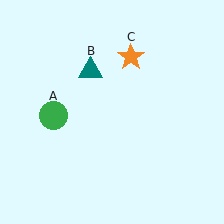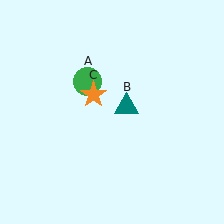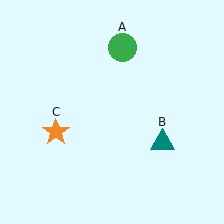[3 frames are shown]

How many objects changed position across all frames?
3 objects changed position: green circle (object A), teal triangle (object B), orange star (object C).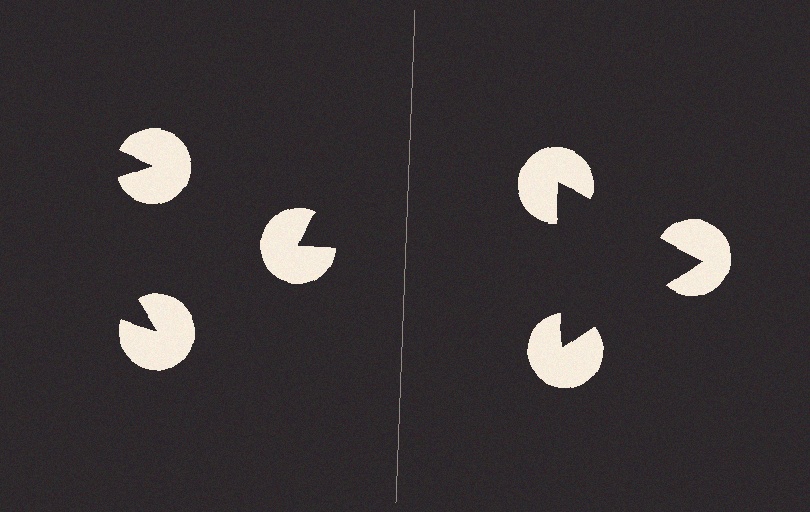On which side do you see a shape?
An illusory triangle appears on the right side. On the left side the wedge cuts are rotated, so no coherent shape forms.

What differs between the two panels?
The pac-man discs are positioned identically on both sides; only the wedge orientations differ. On the right they align to a triangle; on the left they are misaligned.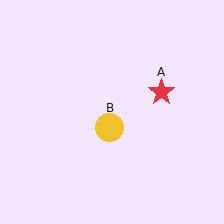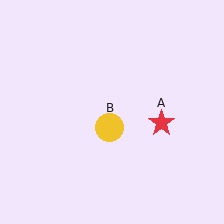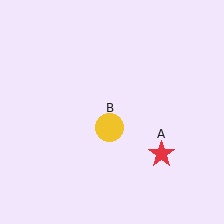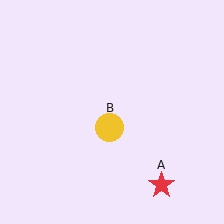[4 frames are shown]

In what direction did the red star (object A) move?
The red star (object A) moved down.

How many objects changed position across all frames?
1 object changed position: red star (object A).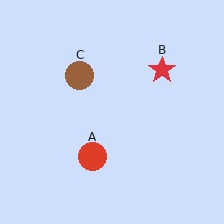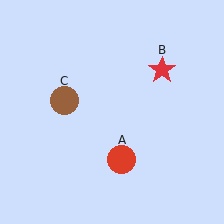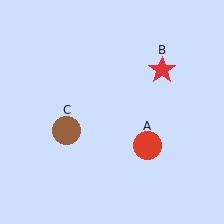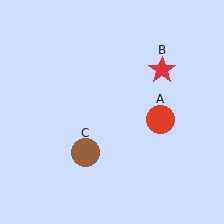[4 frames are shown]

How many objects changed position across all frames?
2 objects changed position: red circle (object A), brown circle (object C).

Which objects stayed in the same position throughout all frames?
Red star (object B) remained stationary.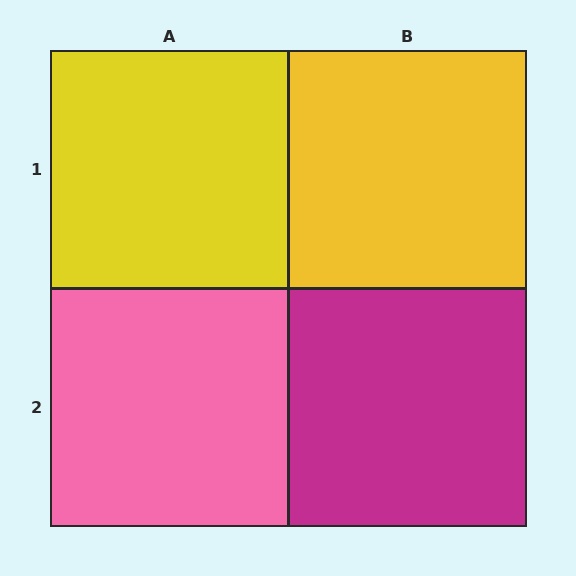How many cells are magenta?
1 cell is magenta.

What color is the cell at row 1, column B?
Yellow.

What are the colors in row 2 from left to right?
Pink, magenta.